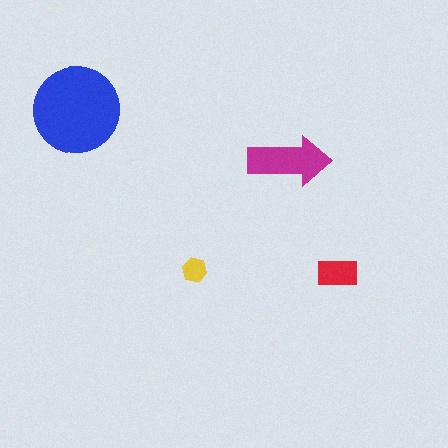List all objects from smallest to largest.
The yellow hexagon, the red rectangle, the magenta arrow, the blue circle.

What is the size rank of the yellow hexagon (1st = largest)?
4th.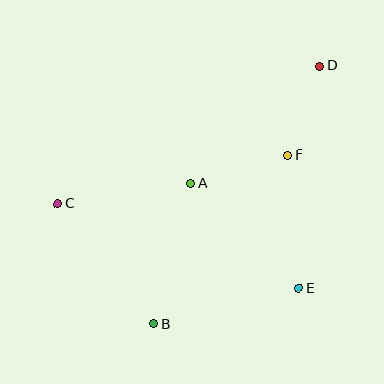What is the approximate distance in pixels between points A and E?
The distance between A and E is approximately 151 pixels.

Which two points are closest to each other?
Points D and F are closest to each other.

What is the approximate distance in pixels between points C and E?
The distance between C and E is approximately 256 pixels.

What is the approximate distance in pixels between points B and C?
The distance between B and C is approximately 154 pixels.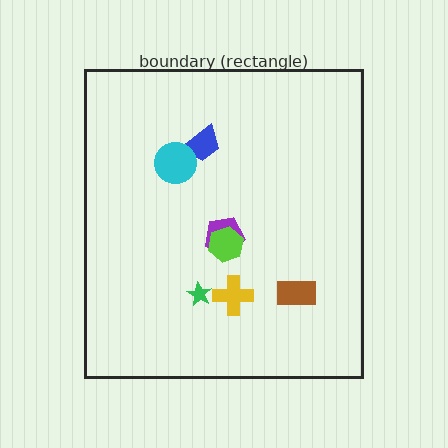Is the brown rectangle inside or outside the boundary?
Inside.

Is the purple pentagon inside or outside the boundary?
Inside.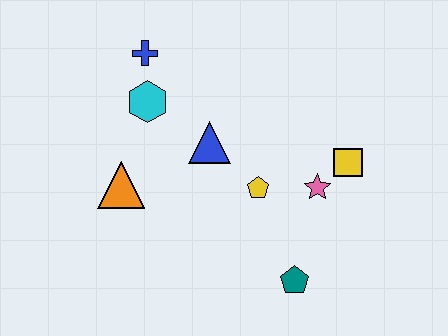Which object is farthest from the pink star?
The blue cross is farthest from the pink star.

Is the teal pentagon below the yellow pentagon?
Yes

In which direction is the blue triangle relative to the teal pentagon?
The blue triangle is above the teal pentagon.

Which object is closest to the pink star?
The yellow square is closest to the pink star.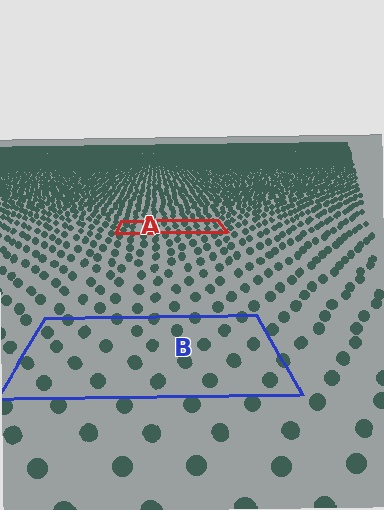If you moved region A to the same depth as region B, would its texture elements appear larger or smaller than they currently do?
They would appear larger. At a closer depth, the same texture elements are projected at a bigger on-screen size.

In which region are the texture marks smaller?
The texture marks are smaller in region A, because it is farther away.